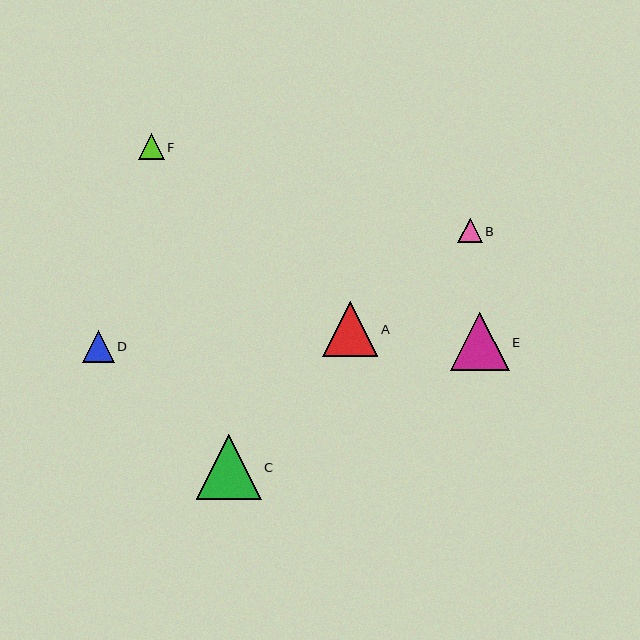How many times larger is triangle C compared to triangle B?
Triangle C is approximately 2.7 times the size of triangle B.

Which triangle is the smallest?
Triangle B is the smallest with a size of approximately 24 pixels.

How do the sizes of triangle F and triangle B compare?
Triangle F and triangle B are approximately the same size.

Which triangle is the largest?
Triangle C is the largest with a size of approximately 65 pixels.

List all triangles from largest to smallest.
From largest to smallest: C, E, A, D, F, B.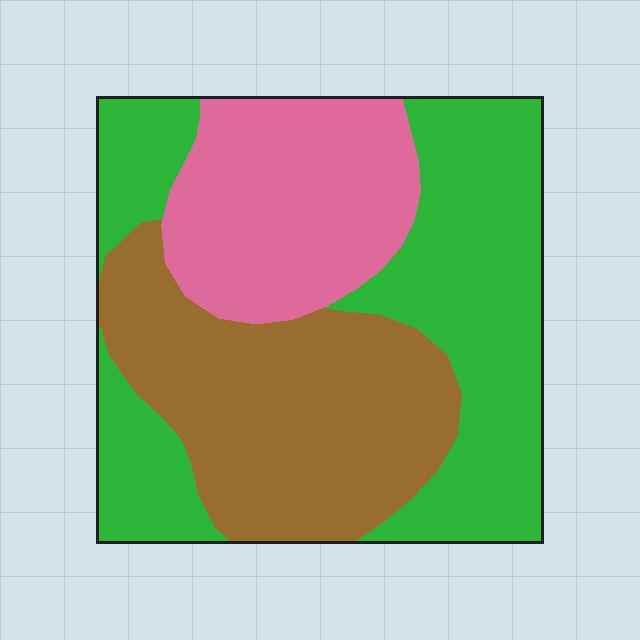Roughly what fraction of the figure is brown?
Brown covers roughly 35% of the figure.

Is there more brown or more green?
Green.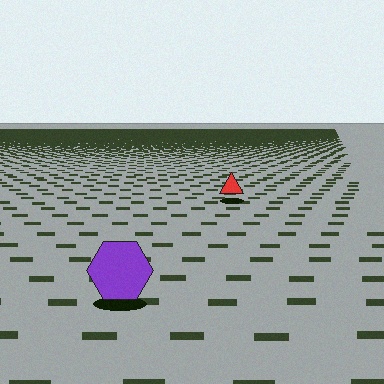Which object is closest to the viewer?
The purple hexagon is closest. The texture marks near it are larger and more spread out.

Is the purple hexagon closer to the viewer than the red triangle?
Yes. The purple hexagon is closer — you can tell from the texture gradient: the ground texture is coarser near it.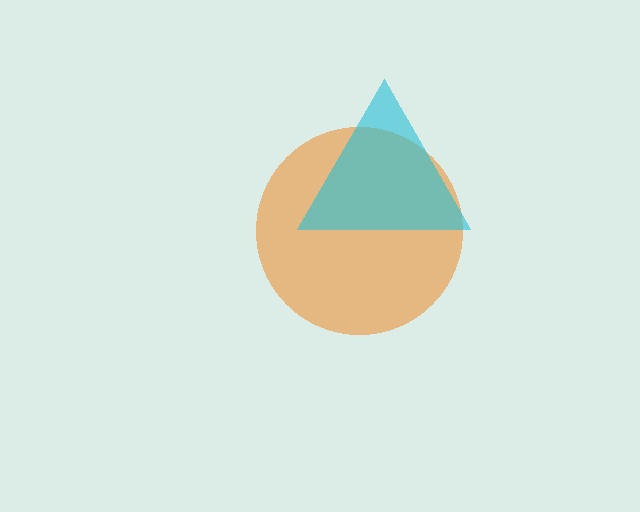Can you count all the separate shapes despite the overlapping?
Yes, there are 2 separate shapes.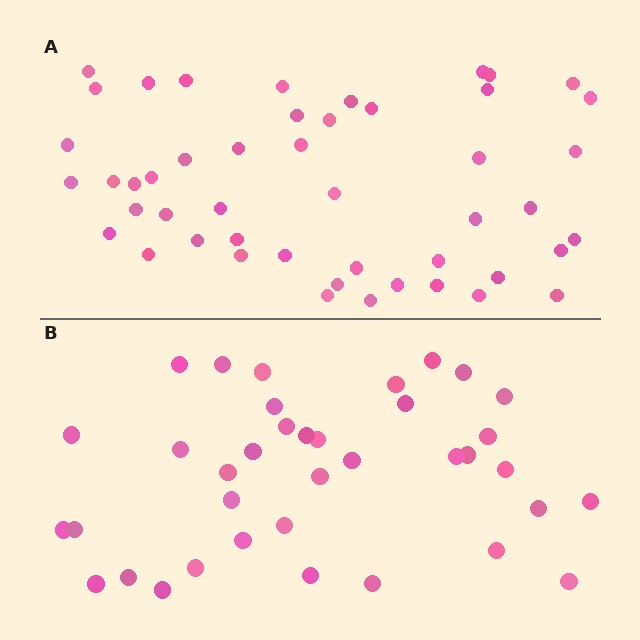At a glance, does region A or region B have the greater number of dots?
Region A (the top region) has more dots.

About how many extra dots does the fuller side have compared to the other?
Region A has roughly 12 or so more dots than region B.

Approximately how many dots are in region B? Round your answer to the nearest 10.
About 40 dots. (The exact count is 37, which rounds to 40.)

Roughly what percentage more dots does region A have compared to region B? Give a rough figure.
About 30% more.